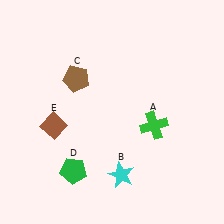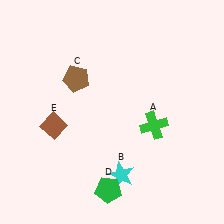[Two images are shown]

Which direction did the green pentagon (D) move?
The green pentagon (D) moved right.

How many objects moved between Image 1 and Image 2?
1 object moved between the two images.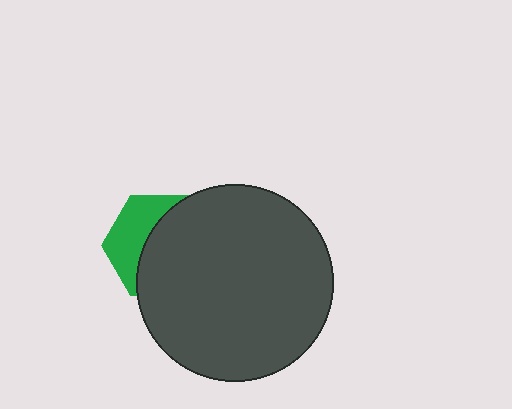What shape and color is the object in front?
The object in front is a dark gray circle.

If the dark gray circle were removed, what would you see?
You would see the complete green hexagon.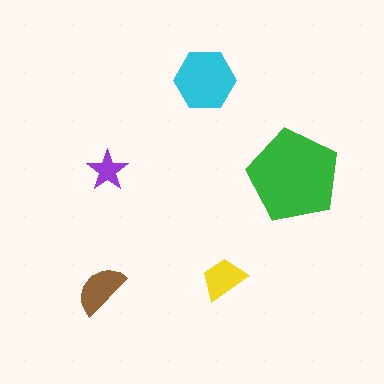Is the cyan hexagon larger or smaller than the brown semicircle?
Larger.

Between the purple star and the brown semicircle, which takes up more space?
The brown semicircle.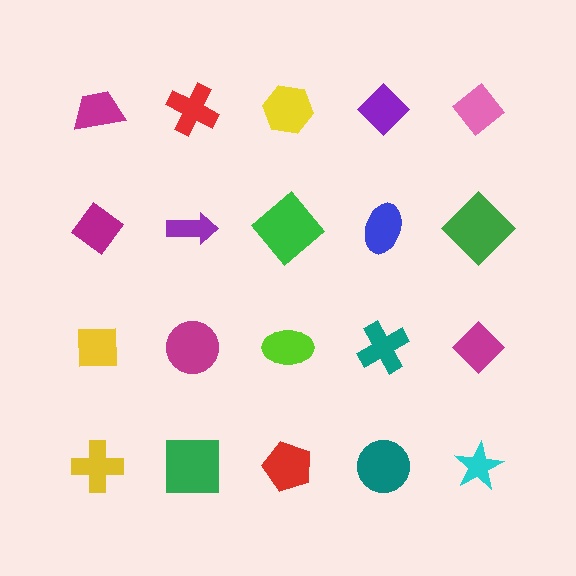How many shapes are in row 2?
5 shapes.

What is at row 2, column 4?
A blue ellipse.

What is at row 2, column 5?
A green diamond.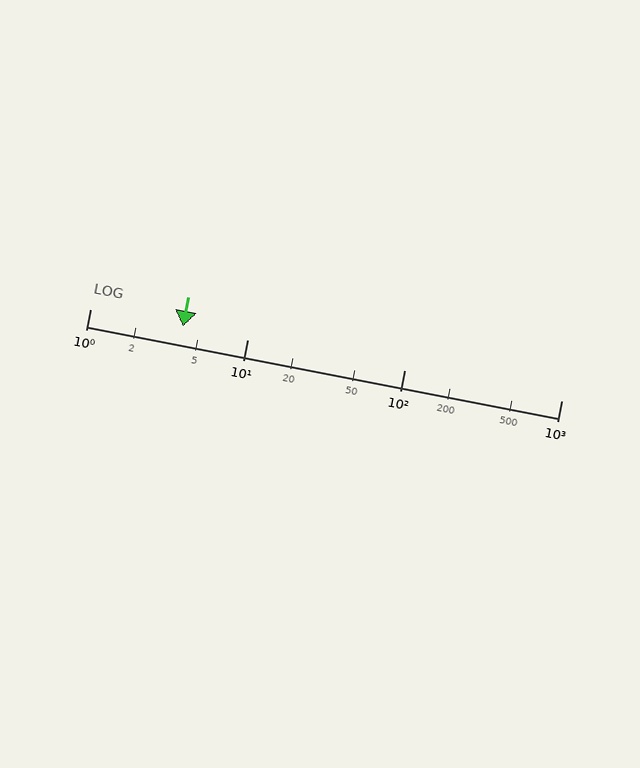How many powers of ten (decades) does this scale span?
The scale spans 3 decades, from 1 to 1000.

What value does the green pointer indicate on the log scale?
The pointer indicates approximately 3.9.